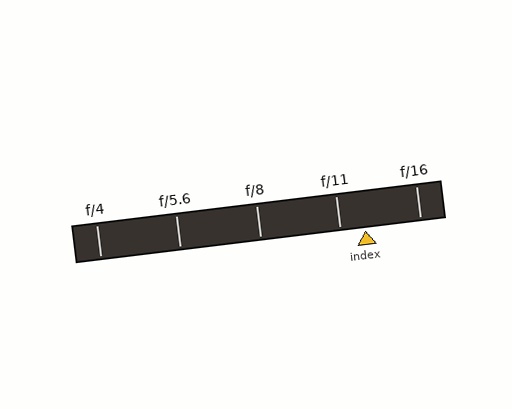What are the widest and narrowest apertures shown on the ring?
The widest aperture shown is f/4 and the narrowest is f/16.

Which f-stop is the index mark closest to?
The index mark is closest to f/11.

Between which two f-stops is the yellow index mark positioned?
The index mark is between f/11 and f/16.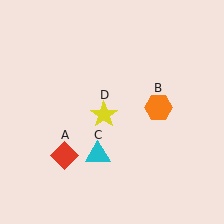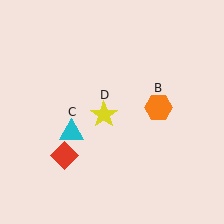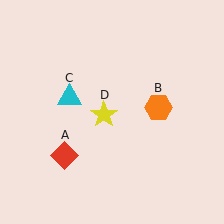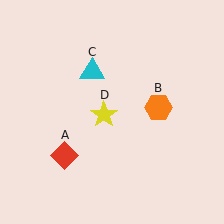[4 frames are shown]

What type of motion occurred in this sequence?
The cyan triangle (object C) rotated clockwise around the center of the scene.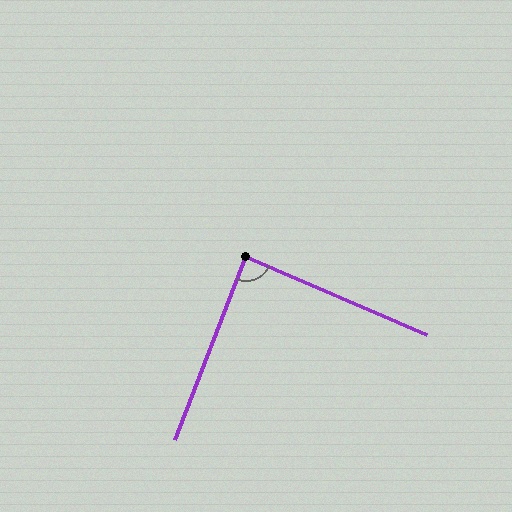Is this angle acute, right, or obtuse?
It is approximately a right angle.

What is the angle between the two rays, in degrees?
Approximately 88 degrees.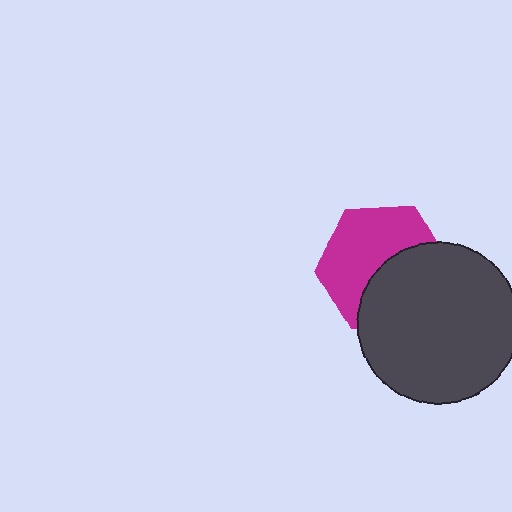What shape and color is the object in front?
The object in front is a dark gray circle.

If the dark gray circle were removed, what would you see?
You would see the complete magenta hexagon.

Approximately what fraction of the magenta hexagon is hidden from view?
Roughly 44% of the magenta hexagon is hidden behind the dark gray circle.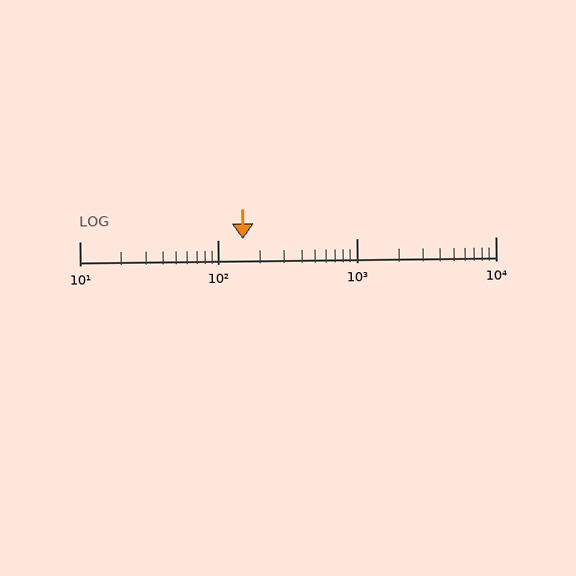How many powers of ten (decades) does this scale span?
The scale spans 3 decades, from 10 to 10000.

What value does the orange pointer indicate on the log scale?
The pointer indicates approximately 150.